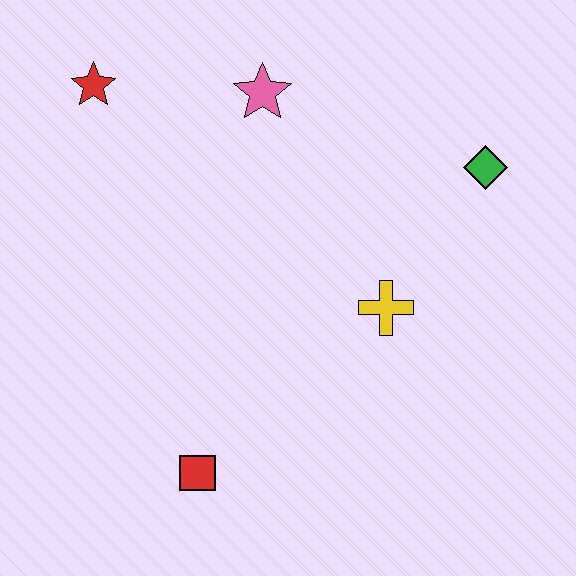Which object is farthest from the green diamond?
The red square is farthest from the green diamond.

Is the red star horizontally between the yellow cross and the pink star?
No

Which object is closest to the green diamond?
The yellow cross is closest to the green diamond.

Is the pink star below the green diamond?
No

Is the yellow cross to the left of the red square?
No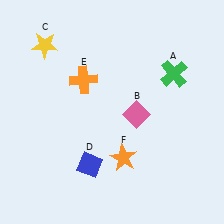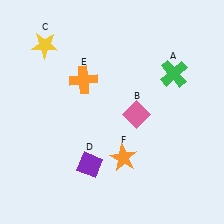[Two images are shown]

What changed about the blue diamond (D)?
In Image 1, D is blue. In Image 2, it changed to purple.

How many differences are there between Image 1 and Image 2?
There is 1 difference between the two images.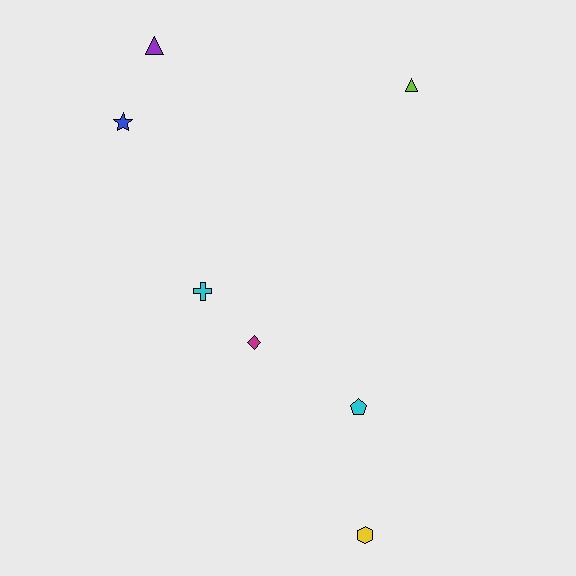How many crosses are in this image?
There is 1 cross.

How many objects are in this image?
There are 7 objects.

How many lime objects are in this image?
There is 1 lime object.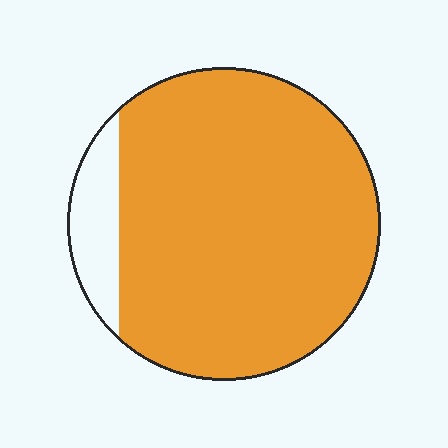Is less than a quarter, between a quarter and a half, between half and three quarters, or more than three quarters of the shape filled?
More than three quarters.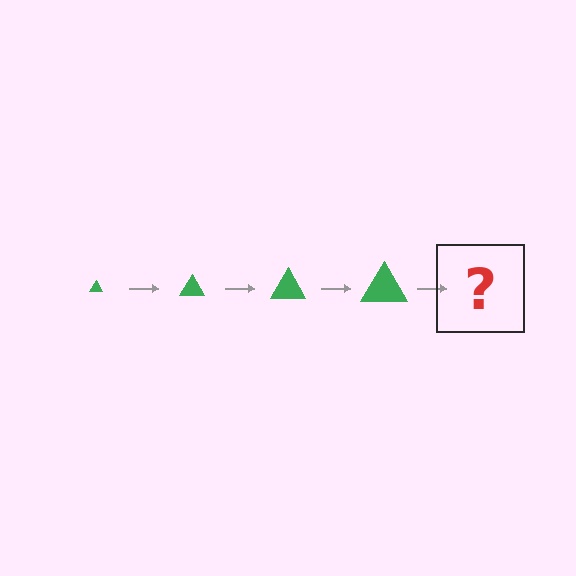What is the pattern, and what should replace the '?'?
The pattern is that the triangle gets progressively larger each step. The '?' should be a green triangle, larger than the previous one.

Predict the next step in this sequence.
The next step is a green triangle, larger than the previous one.